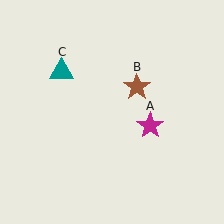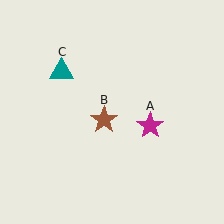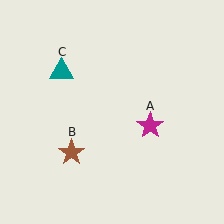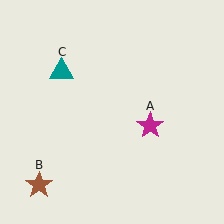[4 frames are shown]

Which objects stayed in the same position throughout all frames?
Magenta star (object A) and teal triangle (object C) remained stationary.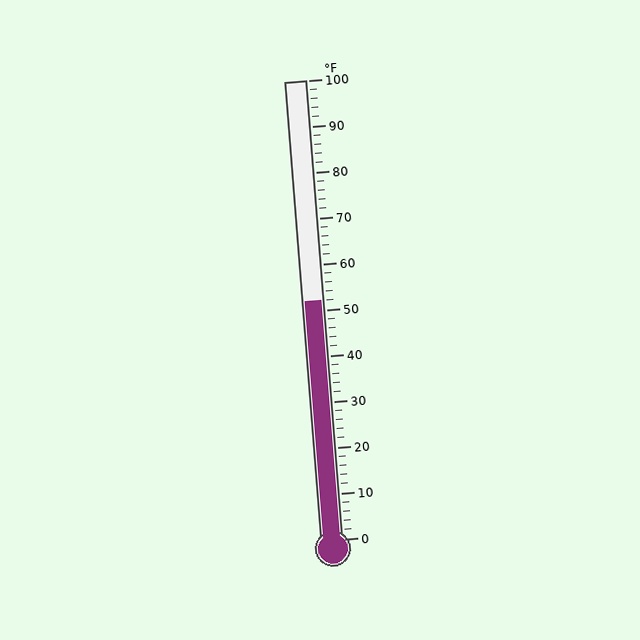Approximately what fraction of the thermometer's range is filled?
The thermometer is filled to approximately 50% of its range.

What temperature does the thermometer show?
The thermometer shows approximately 52°F.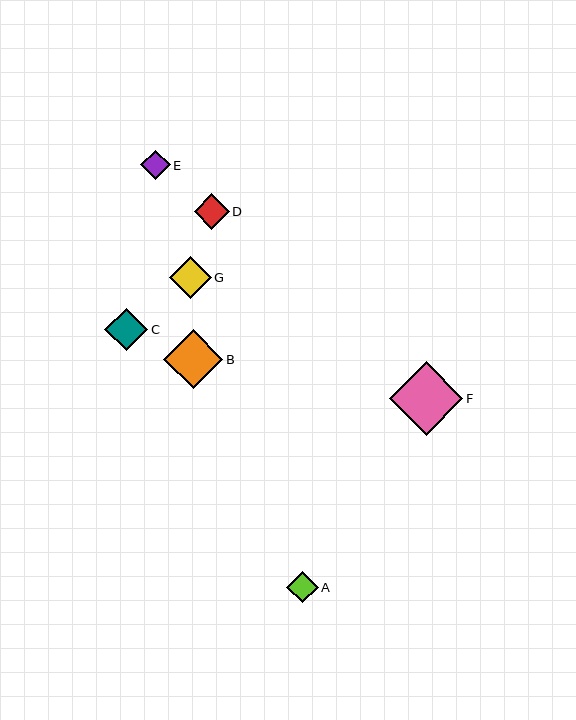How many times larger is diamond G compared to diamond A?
Diamond G is approximately 1.3 times the size of diamond A.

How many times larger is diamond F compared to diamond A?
Diamond F is approximately 2.4 times the size of diamond A.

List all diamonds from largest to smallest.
From largest to smallest: F, B, C, G, D, A, E.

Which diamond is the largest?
Diamond F is the largest with a size of approximately 74 pixels.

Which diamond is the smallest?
Diamond E is the smallest with a size of approximately 30 pixels.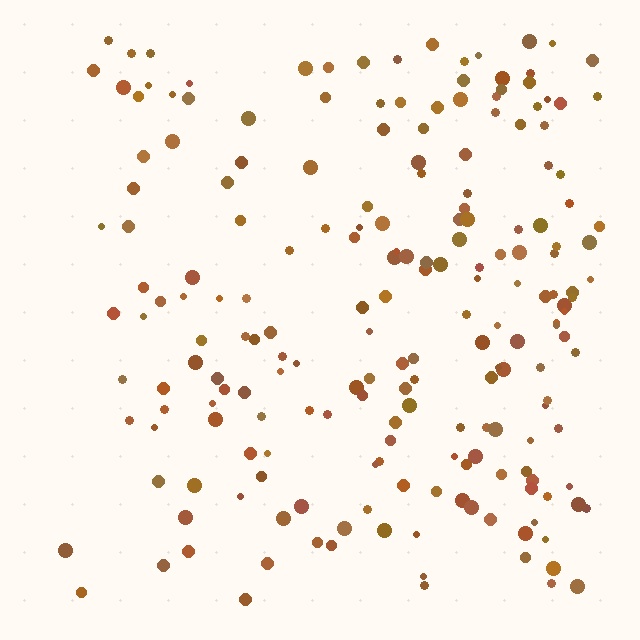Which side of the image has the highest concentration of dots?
The right.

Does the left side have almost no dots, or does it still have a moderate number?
Still a moderate number, just noticeably fewer than the right.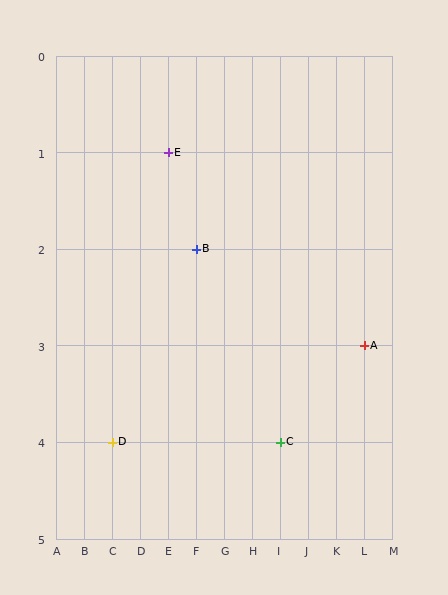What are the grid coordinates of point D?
Point D is at grid coordinates (C, 4).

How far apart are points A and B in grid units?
Points A and B are 6 columns and 1 row apart (about 6.1 grid units diagonally).